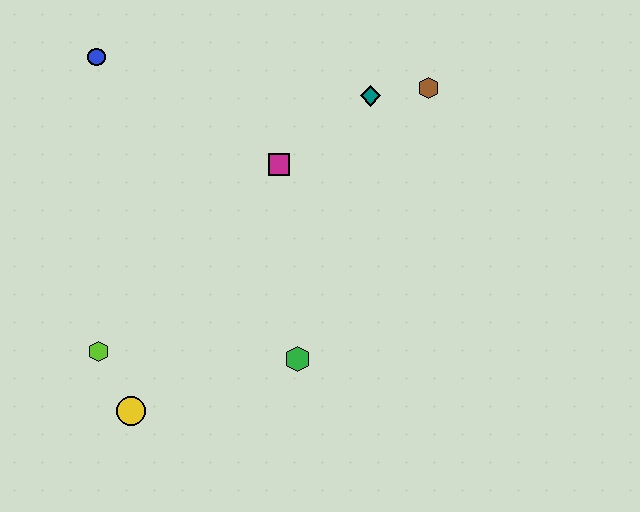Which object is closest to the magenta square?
The teal diamond is closest to the magenta square.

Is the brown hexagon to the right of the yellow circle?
Yes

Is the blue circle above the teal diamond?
Yes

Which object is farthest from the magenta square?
The yellow circle is farthest from the magenta square.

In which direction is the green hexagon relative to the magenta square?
The green hexagon is below the magenta square.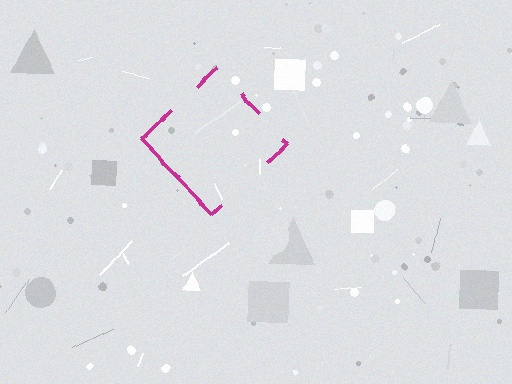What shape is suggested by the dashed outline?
The dashed outline suggests a diamond.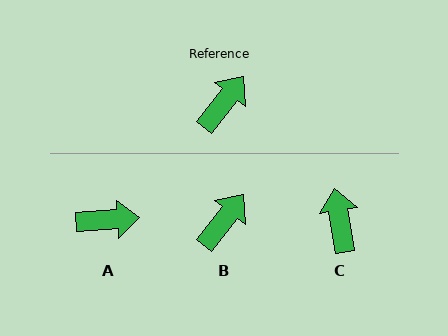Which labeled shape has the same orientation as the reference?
B.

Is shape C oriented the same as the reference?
No, it is off by about 47 degrees.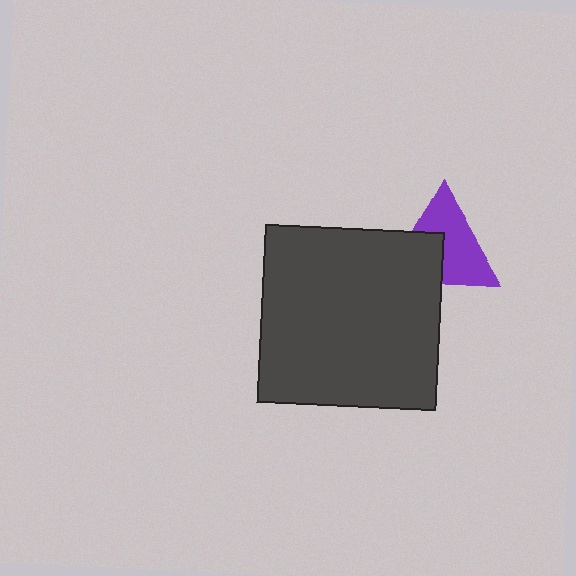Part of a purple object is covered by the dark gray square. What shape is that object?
It is a triangle.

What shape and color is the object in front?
The object in front is a dark gray square.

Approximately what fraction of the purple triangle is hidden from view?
Roughly 38% of the purple triangle is hidden behind the dark gray square.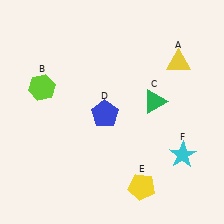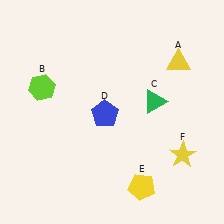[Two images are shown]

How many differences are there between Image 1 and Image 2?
There is 1 difference between the two images.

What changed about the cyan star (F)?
In Image 1, F is cyan. In Image 2, it changed to yellow.